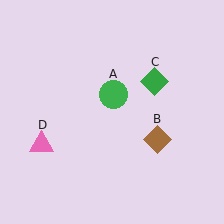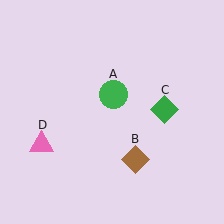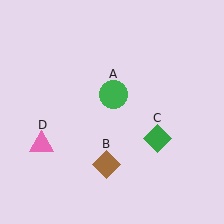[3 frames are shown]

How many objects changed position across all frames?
2 objects changed position: brown diamond (object B), green diamond (object C).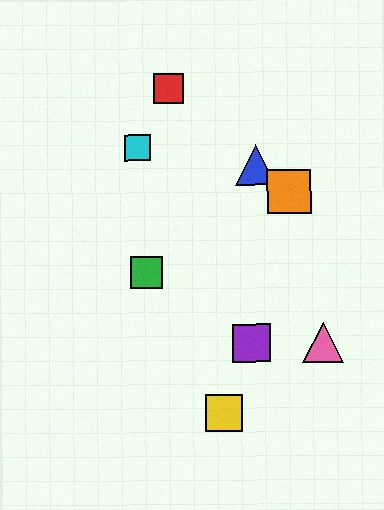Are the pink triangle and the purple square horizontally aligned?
Yes, both are at y≈343.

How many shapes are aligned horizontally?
2 shapes (the purple square, the pink triangle) are aligned horizontally.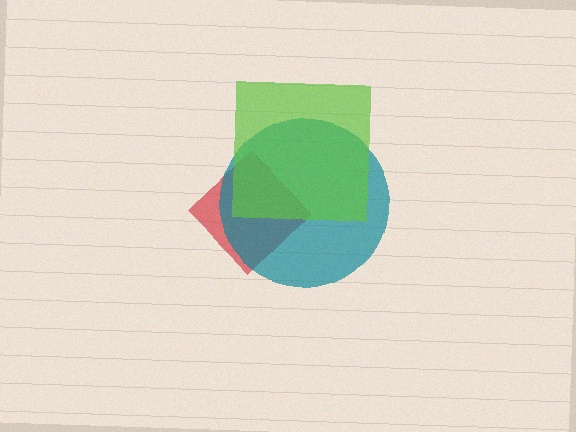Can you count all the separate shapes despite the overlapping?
Yes, there are 3 separate shapes.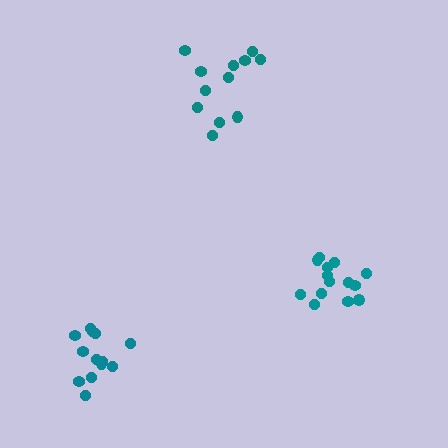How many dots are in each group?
Group 1: 13 dots, Group 2: 12 dots, Group 3: 14 dots (39 total).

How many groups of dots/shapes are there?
There are 3 groups.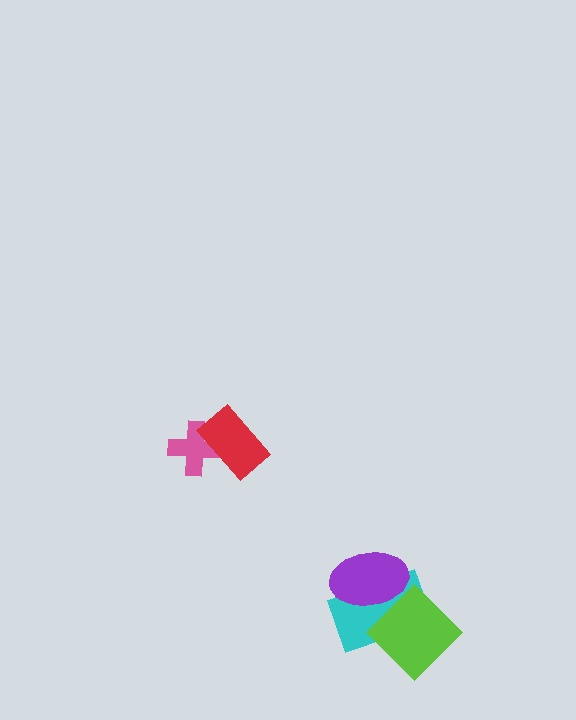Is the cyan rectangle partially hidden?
Yes, it is partially covered by another shape.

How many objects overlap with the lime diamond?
2 objects overlap with the lime diamond.